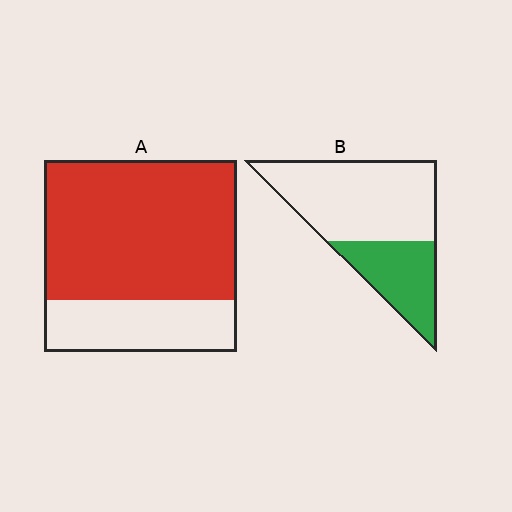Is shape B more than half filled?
No.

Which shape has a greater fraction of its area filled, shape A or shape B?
Shape A.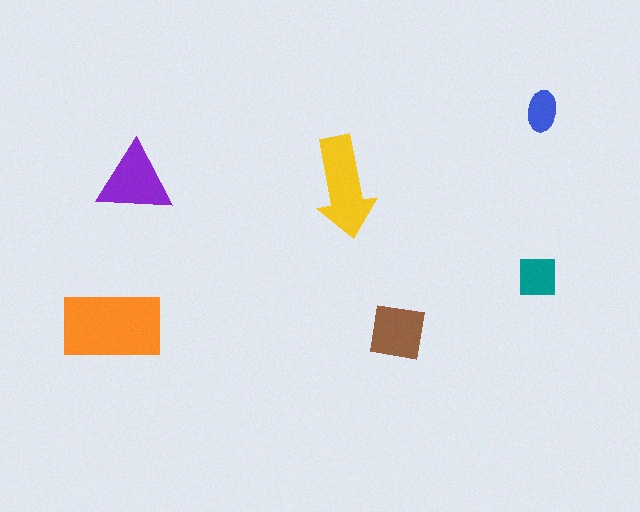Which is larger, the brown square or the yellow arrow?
The yellow arrow.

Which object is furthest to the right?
The blue ellipse is rightmost.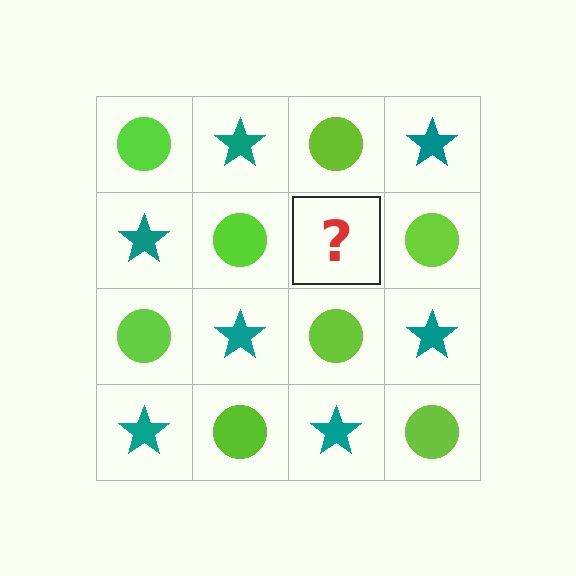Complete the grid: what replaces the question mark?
The question mark should be replaced with a teal star.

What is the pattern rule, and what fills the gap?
The rule is that it alternates lime circle and teal star in a checkerboard pattern. The gap should be filled with a teal star.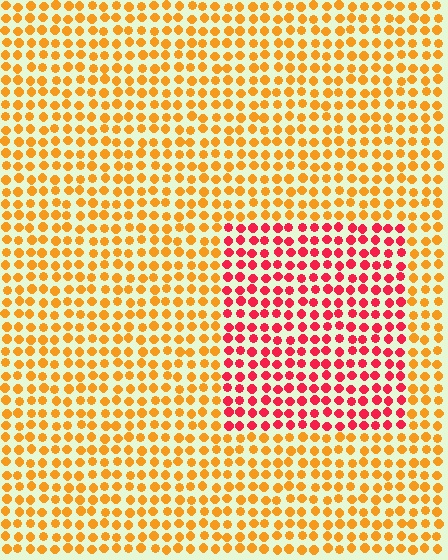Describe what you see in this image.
The image is filled with small orange elements in a uniform arrangement. A rectangle-shaped region is visible where the elements are tinted to a slightly different hue, forming a subtle color boundary.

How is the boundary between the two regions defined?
The boundary is defined purely by a slight shift in hue (about 47 degrees). Spacing, size, and orientation are identical on both sides.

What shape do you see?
I see a rectangle.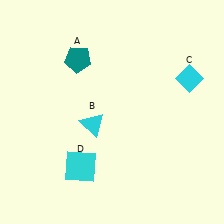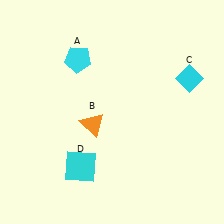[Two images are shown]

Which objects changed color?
A changed from teal to cyan. B changed from cyan to orange.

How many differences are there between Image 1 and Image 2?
There are 2 differences between the two images.